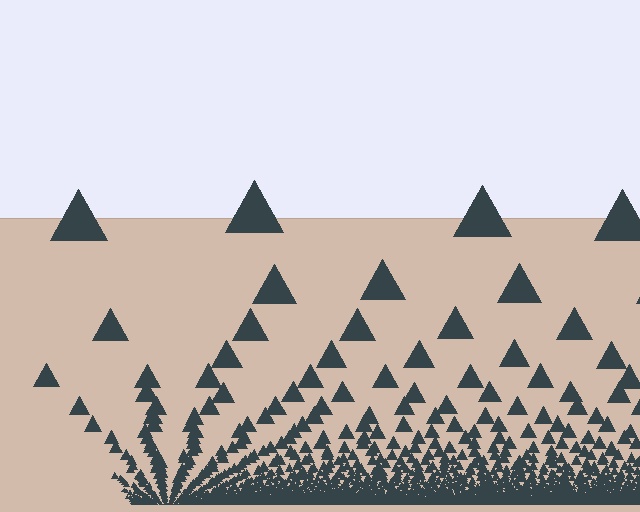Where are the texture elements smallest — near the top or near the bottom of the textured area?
Near the bottom.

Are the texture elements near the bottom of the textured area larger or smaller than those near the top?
Smaller. The gradient is inverted — elements near the bottom are smaller and denser.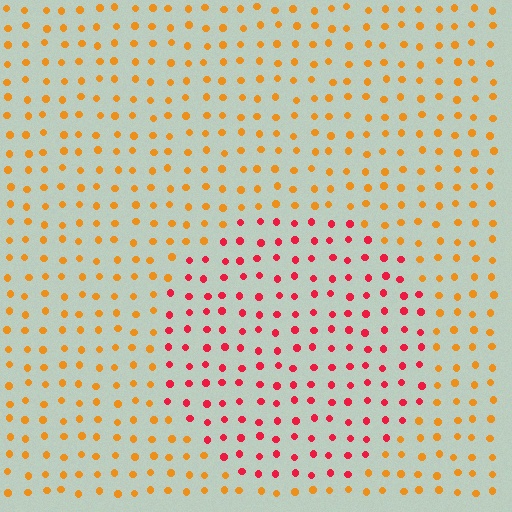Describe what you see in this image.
The image is filled with small orange elements in a uniform arrangement. A circle-shaped region is visible where the elements are tinted to a slightly different hue, forming a subtle color boundary.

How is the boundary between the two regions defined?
The boundary is defined purely by a slight shift in hue (about 45 degrees). Spacing, size, and orientation are identical on both sides.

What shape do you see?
I see a circle.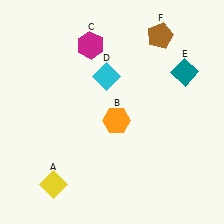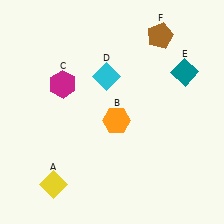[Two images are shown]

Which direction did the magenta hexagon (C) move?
The magenta hexagon (C) moved down.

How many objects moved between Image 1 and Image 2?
1 object moved between the two images.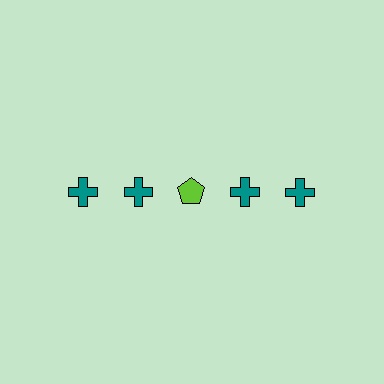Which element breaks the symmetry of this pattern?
The lime pentagon in the top row, center column breaks the symmetry. All other shapes are teal crosses.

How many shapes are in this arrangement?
There are 5 shapes arranged in a grid pattern.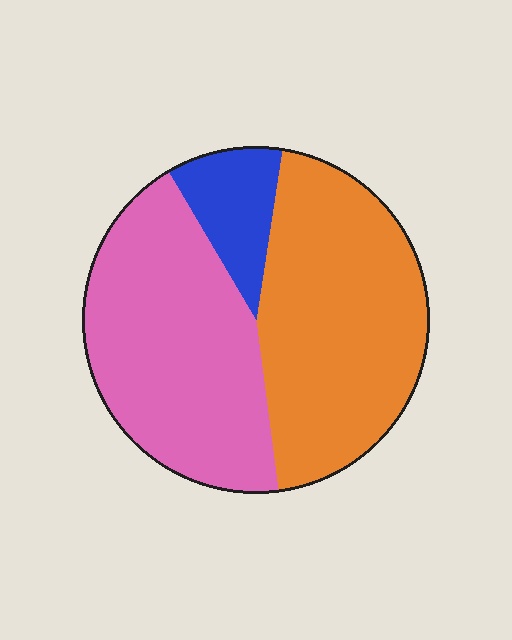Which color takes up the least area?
Blue, at roughly 10%.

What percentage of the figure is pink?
Pink takes up between a third and a half of the figure.